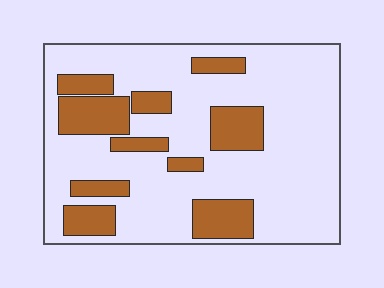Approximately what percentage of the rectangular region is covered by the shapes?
Approximately 25%.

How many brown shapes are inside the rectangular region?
10.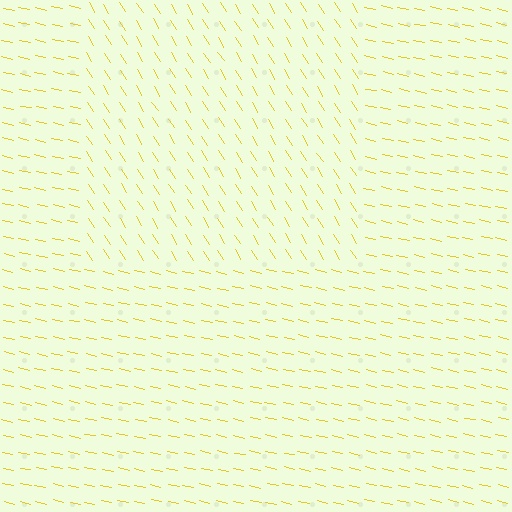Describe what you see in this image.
The image is filled with small yellow line segments. A rectangle region in the image has lines oriented differently from the surrounding lines, creating a visible texture boundary.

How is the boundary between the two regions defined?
The boundary is defined purely by a change in line orientation (approximately 45 degrees difference). All lines are the same color and thickness.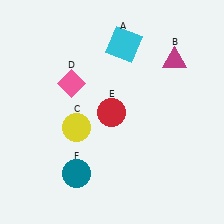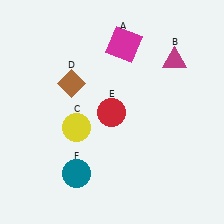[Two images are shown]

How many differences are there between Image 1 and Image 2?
There are 2 differences between the two images.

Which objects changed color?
A changed from cyan to magenta. D changed from pink to brown.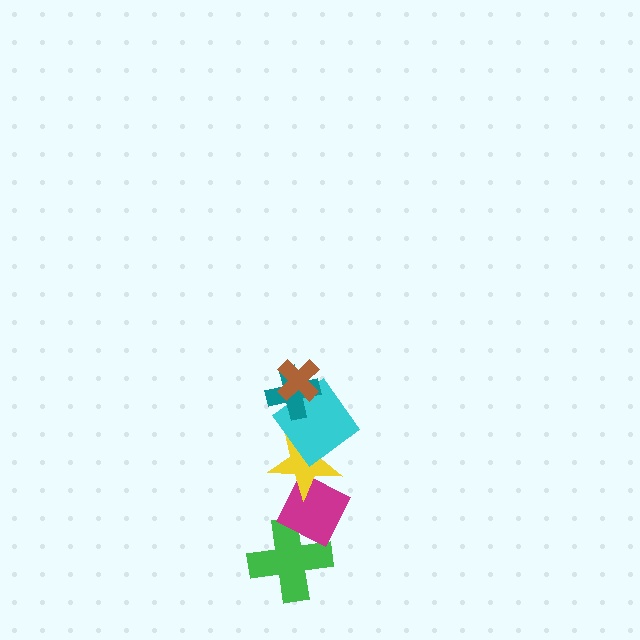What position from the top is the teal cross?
The teal cross is 2nd from the top.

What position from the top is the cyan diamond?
The cyan diamond is 3rd from the top.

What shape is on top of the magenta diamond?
The yellow star is on top of the magenta diamond.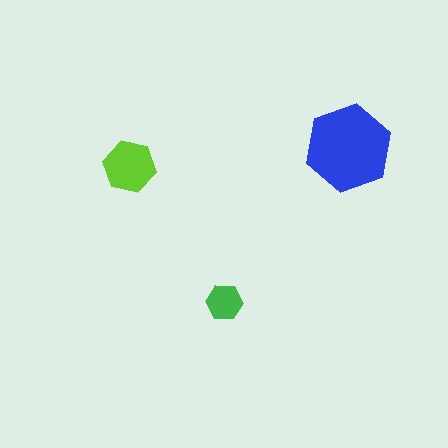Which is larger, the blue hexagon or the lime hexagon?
The blue one.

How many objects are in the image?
There are 3 objects in the image.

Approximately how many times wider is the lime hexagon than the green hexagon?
About 1.5 times wider.